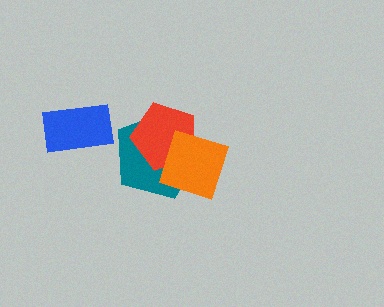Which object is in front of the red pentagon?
The orange square is in front of the red pentagon.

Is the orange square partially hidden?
No, no other shape covers it.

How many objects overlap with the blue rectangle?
0 objects overlap with the blue rectangle.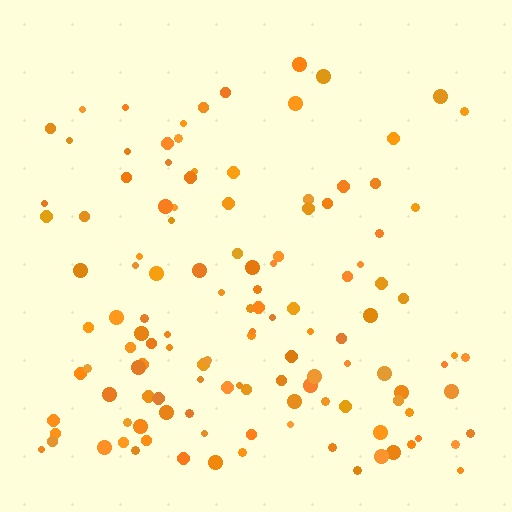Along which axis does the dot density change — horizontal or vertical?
Vertical.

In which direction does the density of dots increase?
From top to bottom, with the bottom side densest.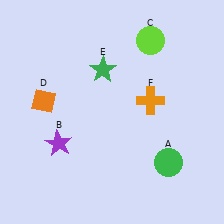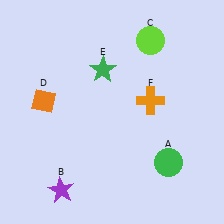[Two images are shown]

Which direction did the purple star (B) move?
The purple star (B) moved down.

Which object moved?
The purple star (B) moved down.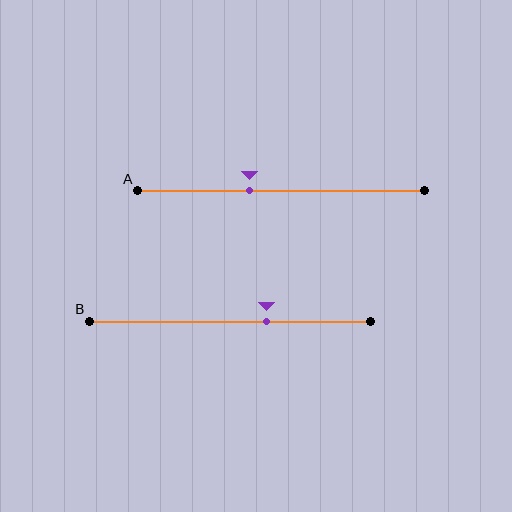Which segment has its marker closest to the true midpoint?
Segment A has its marker closest to the true midpoint.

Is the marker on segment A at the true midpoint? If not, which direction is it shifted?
No, the marker on segment A is shifted to the left by about 11% of the segment length.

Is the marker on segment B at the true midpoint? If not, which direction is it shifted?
No, the marker on segment B is shifted to the right by about 13% of the segment length.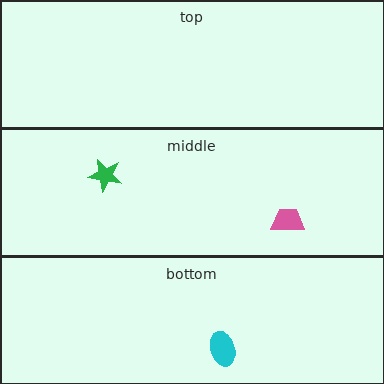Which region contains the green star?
The middle region.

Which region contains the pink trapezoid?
The middle region.